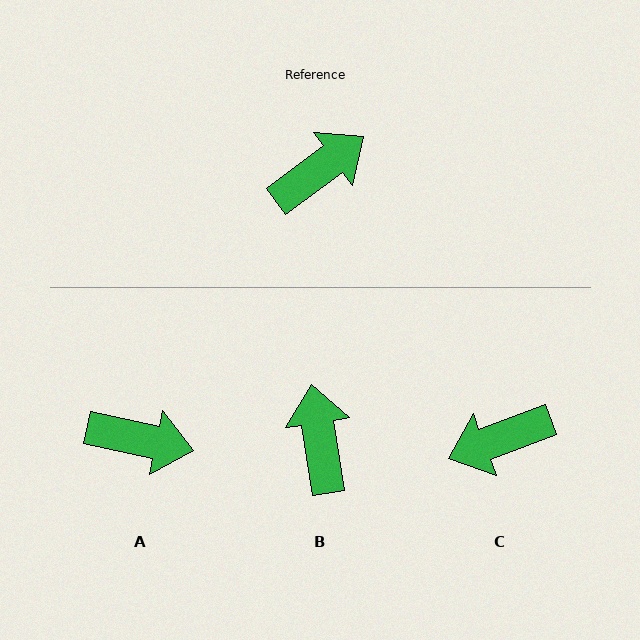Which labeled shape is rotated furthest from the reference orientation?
C, about 164 degrees away.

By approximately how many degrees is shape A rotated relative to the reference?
Approximately 49 degrees clockwise.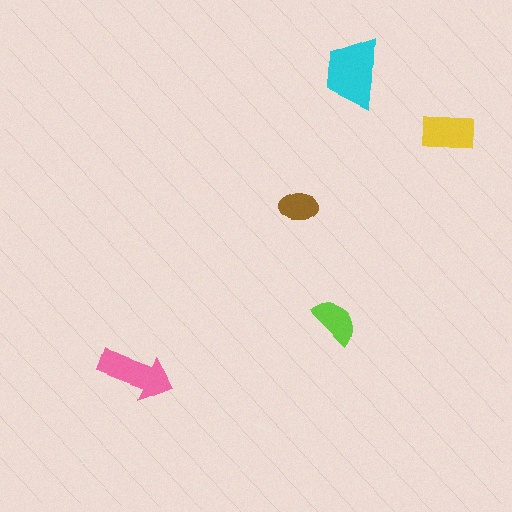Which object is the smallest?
The brown ellipse.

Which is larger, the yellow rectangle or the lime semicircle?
The yellow rectangle.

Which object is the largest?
The cyan trapezoid.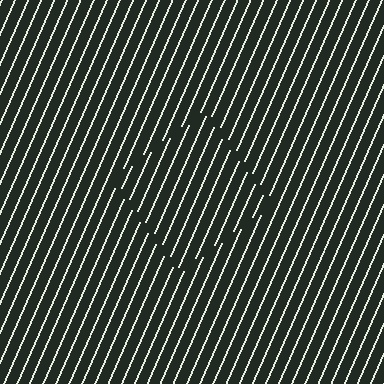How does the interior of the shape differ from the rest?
The interior of the shape contains the same grating, shifted by half a period — the contour is defined by the phase discontinuity where line-ends from the inner and outer gratings abut.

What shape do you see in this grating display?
An illusory square. The interior of the shape contains the same grating, shifted by half a period — the contour is defined by the phase discontinuity where line-ends from the inner and outer gratings abut.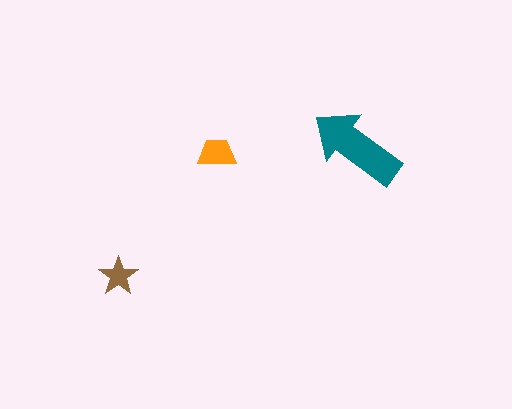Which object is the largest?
The teal arrow.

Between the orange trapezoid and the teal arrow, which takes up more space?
The teal arrow.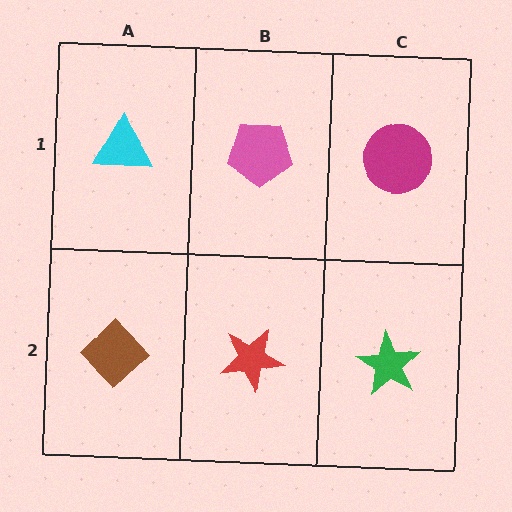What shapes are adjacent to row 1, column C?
A green star (row 2, column C), a pink pentagon (row 1, column B).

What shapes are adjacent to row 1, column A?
A brown diamond (row 2, column A), a pink pentagon (row 1, column B).